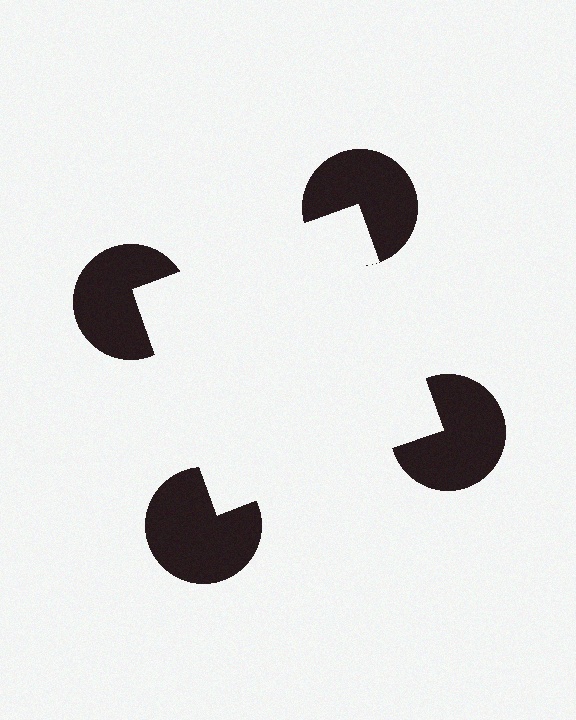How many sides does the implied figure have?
4 sides.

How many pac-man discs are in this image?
There are 4 — one at each vertex of the illusory square.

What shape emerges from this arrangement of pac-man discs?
An illusory square — its edges are inferred from the aligned wedge cuts in the pac-man discs, not physically drawn.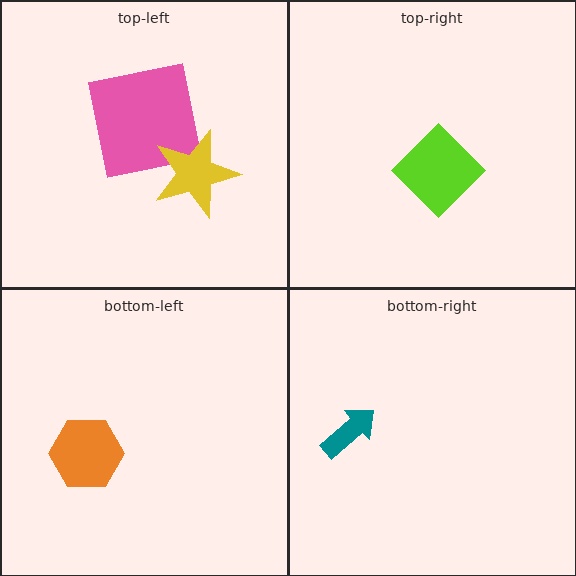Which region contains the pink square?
The top-left region.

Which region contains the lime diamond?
The top-right region.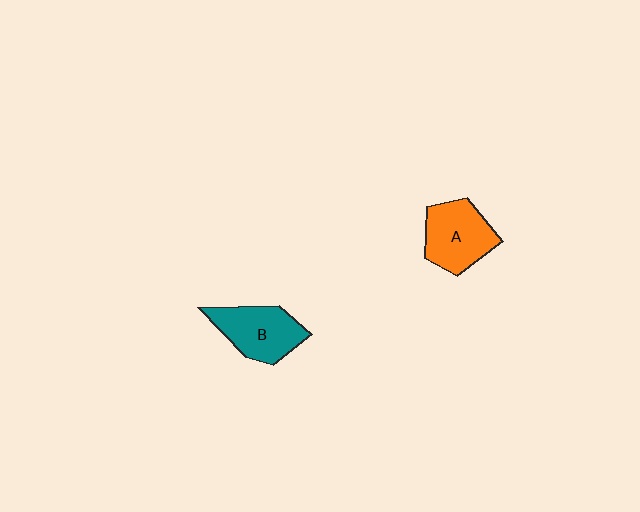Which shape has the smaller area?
Shape B (teal).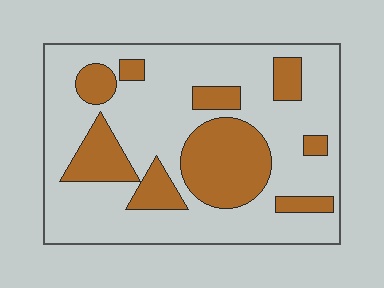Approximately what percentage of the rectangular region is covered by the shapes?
Approximately 30%.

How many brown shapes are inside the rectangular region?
9.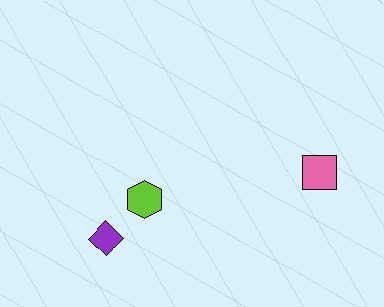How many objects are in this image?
There are 3 objects.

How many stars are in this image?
There are no stars.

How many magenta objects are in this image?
There are no magenta objects.